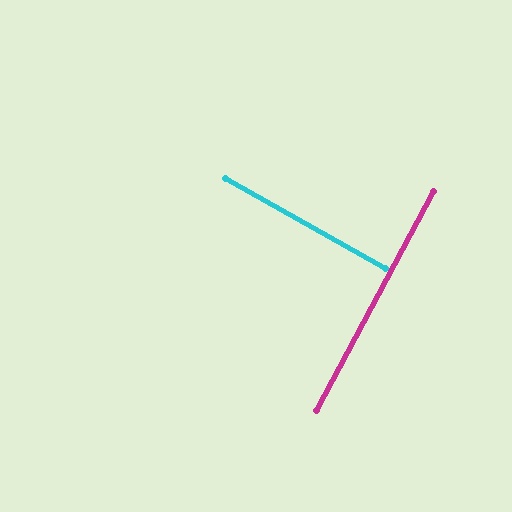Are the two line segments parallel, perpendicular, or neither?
Perpendicular — they meet at approximately 89°.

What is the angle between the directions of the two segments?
Approximately 89 degrees.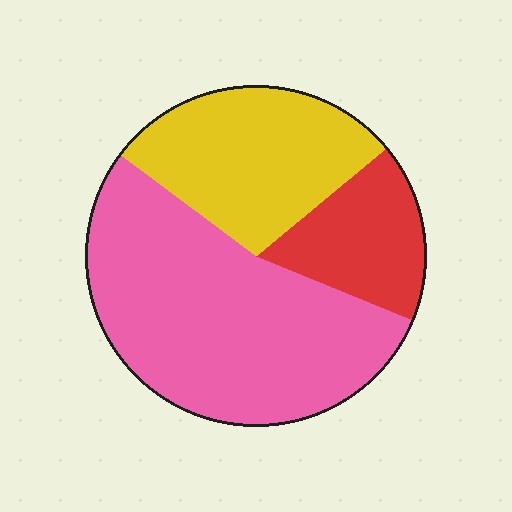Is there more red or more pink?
Pink.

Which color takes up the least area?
Red, at roughly 15%.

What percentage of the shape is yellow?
Yellow covers 29% of the shape.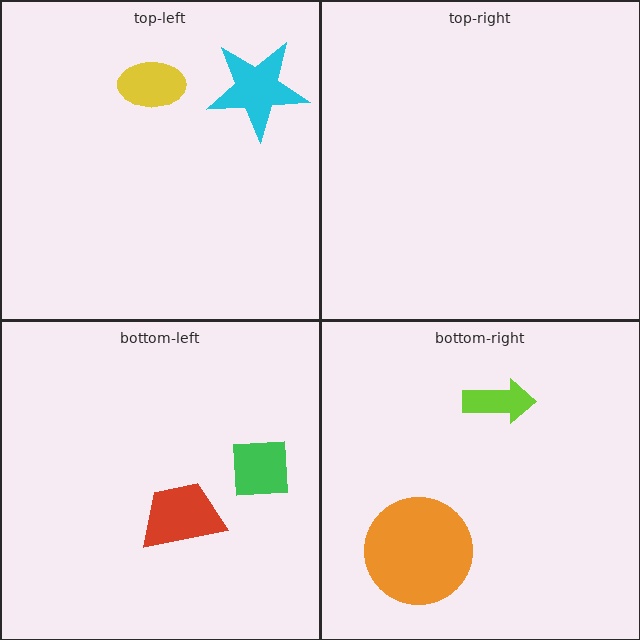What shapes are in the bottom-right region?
The lime arrow, the orange circle.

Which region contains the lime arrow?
The bottom-right region.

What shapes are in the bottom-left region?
The green square, the red trapezoid.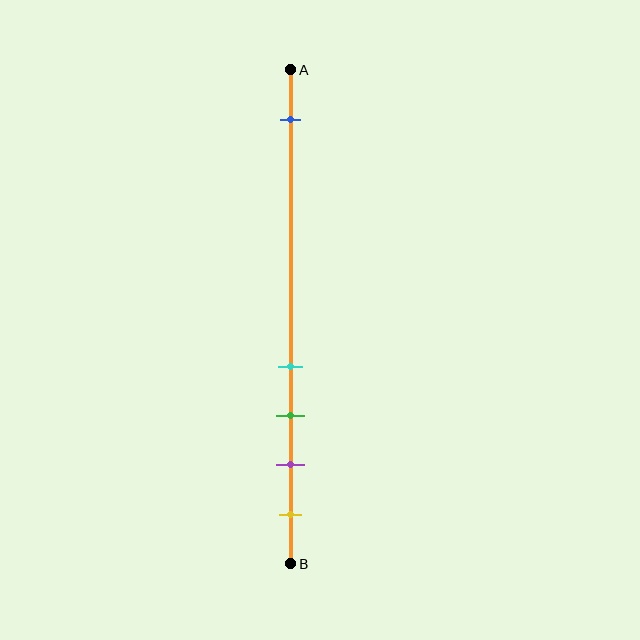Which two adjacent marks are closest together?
The cyan and green marks are the closest adjacent pair.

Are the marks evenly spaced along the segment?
No, the marks are not evenly spaced.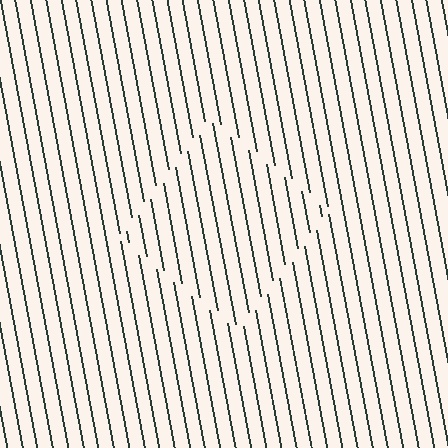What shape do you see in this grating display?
An illusory square. The interior of the shape contains the same grating, shifted by half a period — the contour is defined by the phase discontinuity where line-ends from the inner and outer gratings abut.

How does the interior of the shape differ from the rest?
The interior of the shape contains the same grating, shifted by half a period — the contour is defined by the phase discontinuity where line-ends from the inner and outer gratings abut.